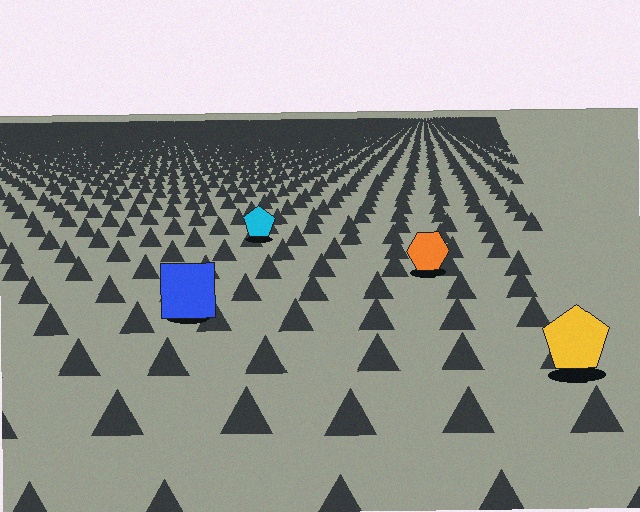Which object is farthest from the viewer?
The cyan pentagon is farthest from the viewer. It appears smaller and the ground texture around it is denser.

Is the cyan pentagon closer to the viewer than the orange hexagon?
No. The orange hexagon is closer — you can tell from the texture gradient: the ground texture is coarser near it.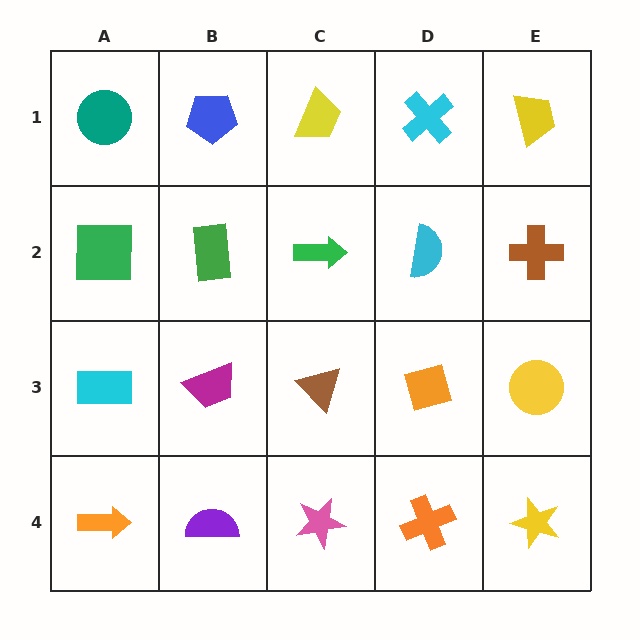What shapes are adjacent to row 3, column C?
A green arrow (row 2, column C), a pink star (row 4, column C), a magenta trapezoid (row 3, column B), an orange diamond (row 3, column D).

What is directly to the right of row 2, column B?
A green arrow.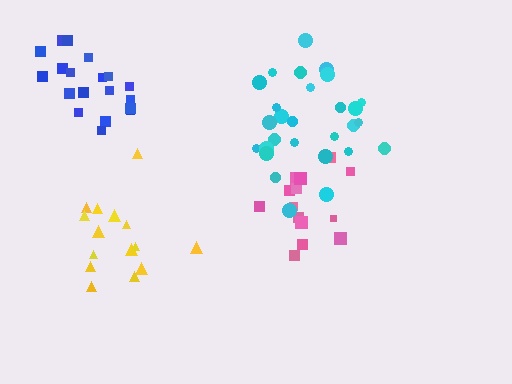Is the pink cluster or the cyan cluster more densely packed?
Cyan.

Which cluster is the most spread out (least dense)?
Yellow.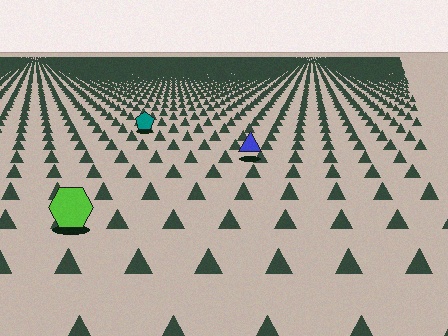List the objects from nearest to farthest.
From nearest to farthest: the lime hexagon, the blue triangle, the teal pentagon.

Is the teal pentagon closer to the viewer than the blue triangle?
No. The blue triangle is closer — you can tell from the texture gradient: the ground texture is coarser near it.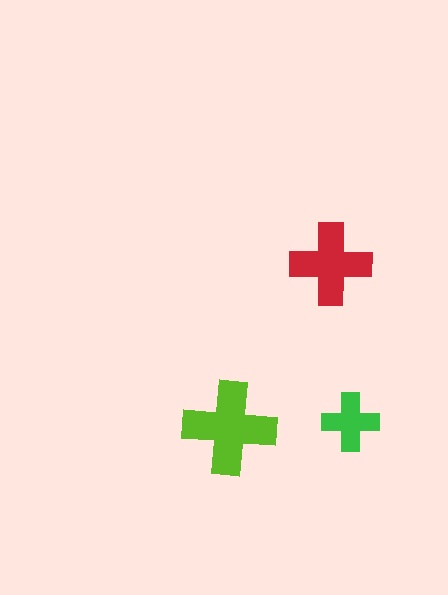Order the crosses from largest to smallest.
the lime one, the red one, the green one.